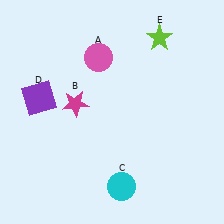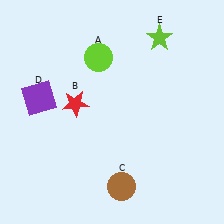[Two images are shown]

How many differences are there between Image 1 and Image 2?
There are 3 differences between the two images.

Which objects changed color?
A changed from pink to lime. B changed from magenta to red. C changed from cyan to brown.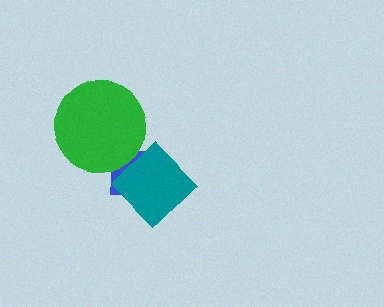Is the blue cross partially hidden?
Yes, it is partially covered by another shape.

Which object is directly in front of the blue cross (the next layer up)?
The teal diamond is directly in front of the blue cross.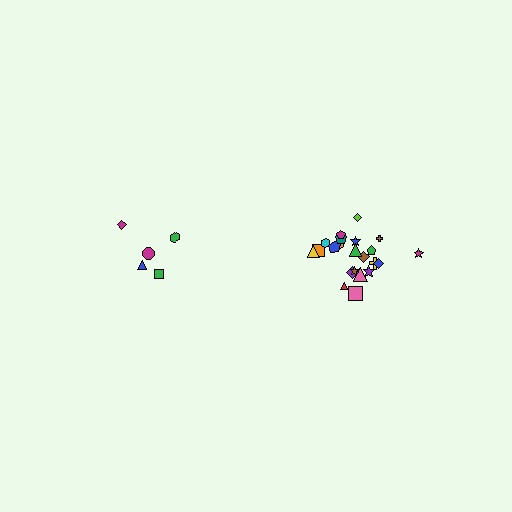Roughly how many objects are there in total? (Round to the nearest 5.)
Roughly 25 objects in total.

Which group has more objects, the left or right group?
The right group.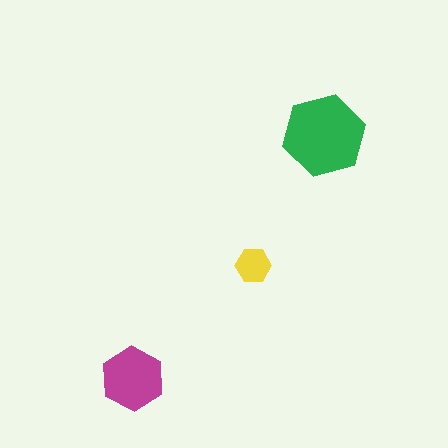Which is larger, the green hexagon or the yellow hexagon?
The green one.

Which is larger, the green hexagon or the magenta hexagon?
The green one.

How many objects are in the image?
There are 3 objects in the image.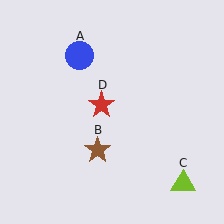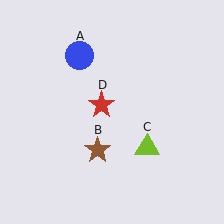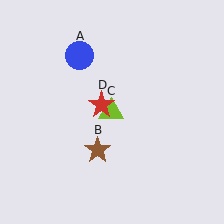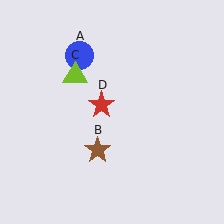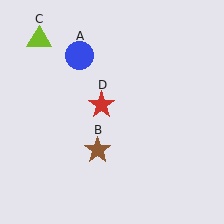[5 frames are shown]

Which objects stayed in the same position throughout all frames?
Blue circle (object A) and brown star (object B) and red star (object D) remained stationary.